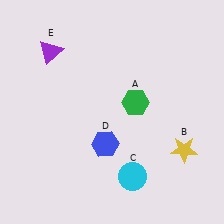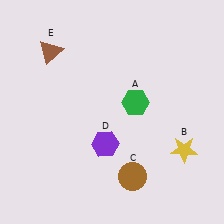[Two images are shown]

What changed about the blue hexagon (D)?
In Image 1, D is blue. In Image 2, it changed to purple.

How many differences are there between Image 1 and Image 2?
There are 3 differences between the two images.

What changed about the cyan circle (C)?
In Image 1, C is cyan. In Image 2, it changed to brown.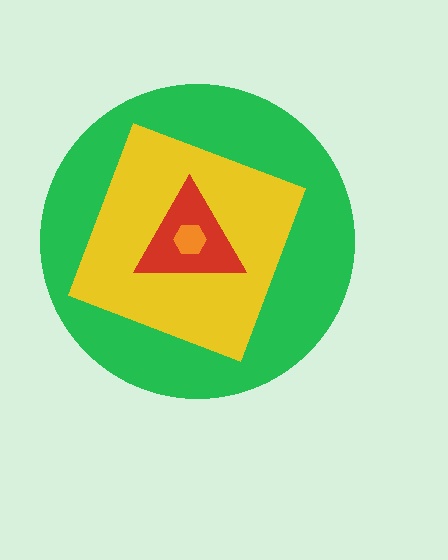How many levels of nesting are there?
4.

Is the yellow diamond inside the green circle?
Yes.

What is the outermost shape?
The green circle.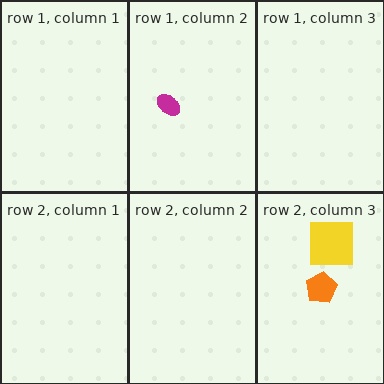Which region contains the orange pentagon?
The row 2, column 3 region.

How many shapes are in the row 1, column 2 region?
1.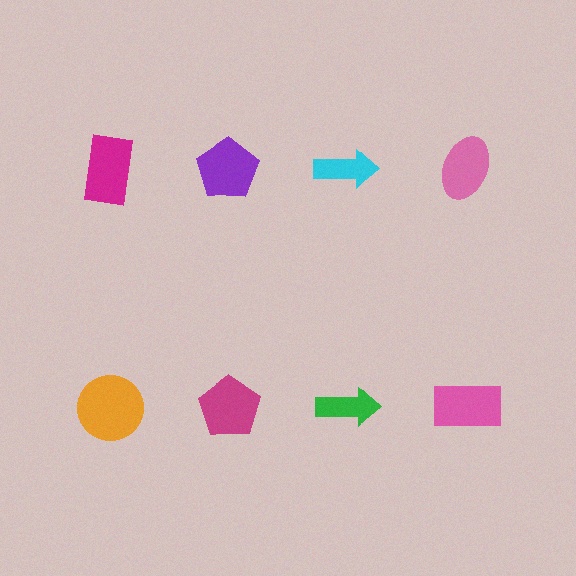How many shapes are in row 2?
4 shapes.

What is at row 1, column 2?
A purple pentagon.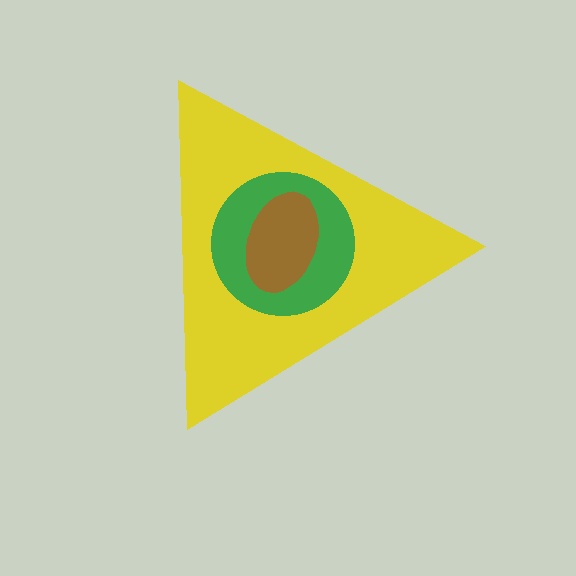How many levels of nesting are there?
3.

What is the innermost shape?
The brown ellipse.